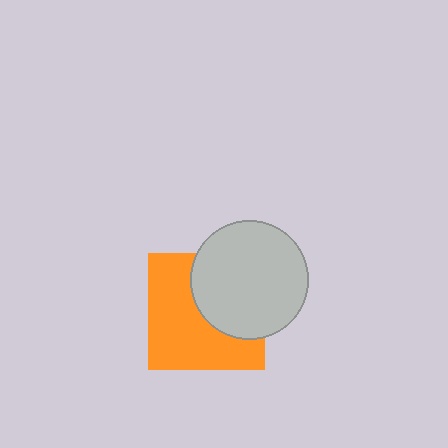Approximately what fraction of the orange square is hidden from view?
Roughly 42% of the orange square is hidden behind the light gray circle.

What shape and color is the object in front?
The object in front is a light gray circle.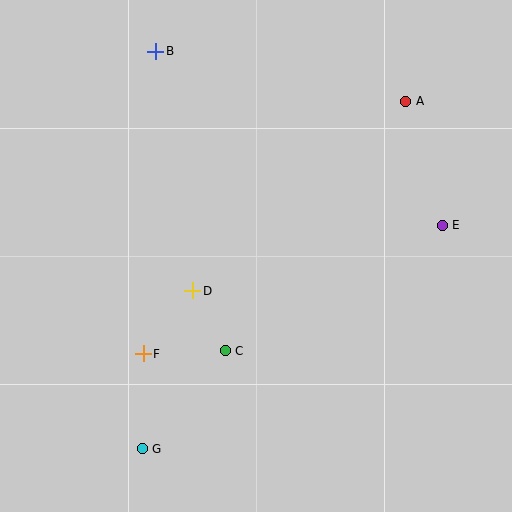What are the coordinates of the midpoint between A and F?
The midpoint between A and F is at (275, 227).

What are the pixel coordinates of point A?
Point A is at (406, 101).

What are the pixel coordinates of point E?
Point E is at (442, 225).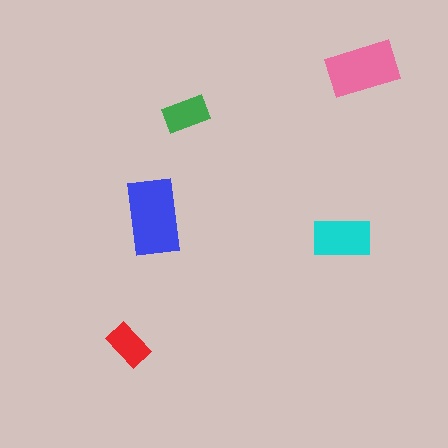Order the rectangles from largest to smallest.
the blue one, the pink one, the cyan one, the green one, the red one.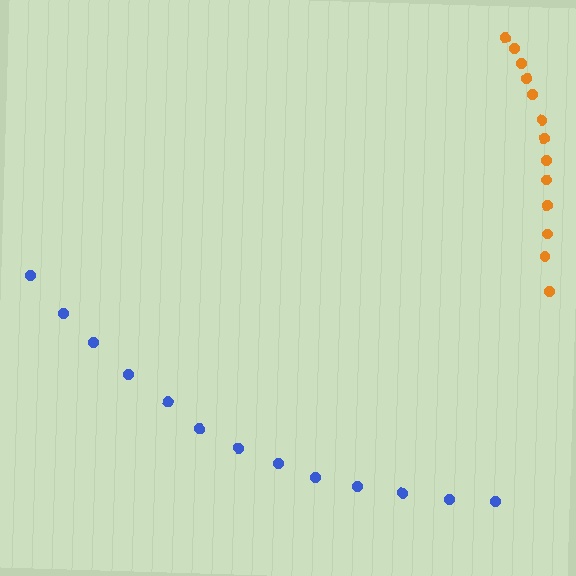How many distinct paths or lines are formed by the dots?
There are 2 distinct paths.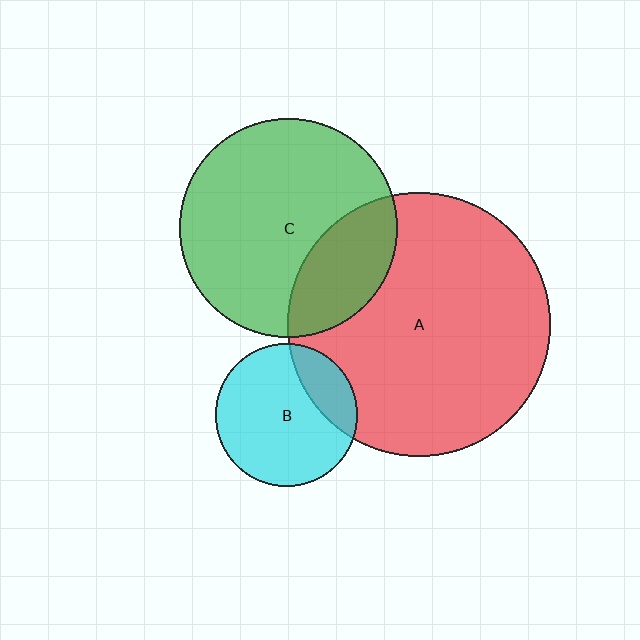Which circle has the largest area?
Circle A (red).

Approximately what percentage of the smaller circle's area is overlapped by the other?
Approximately 25%.